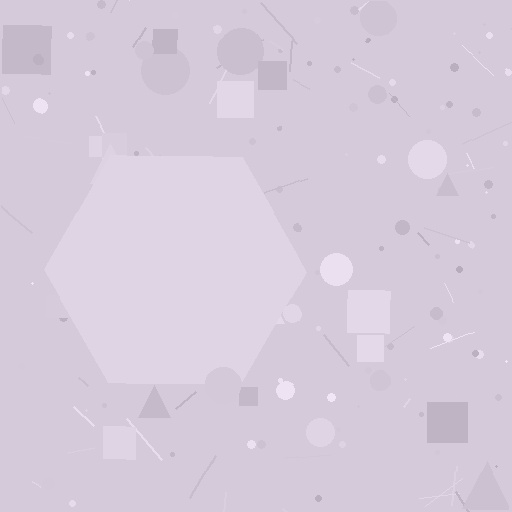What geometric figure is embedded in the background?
A hexagon is embedded in the background.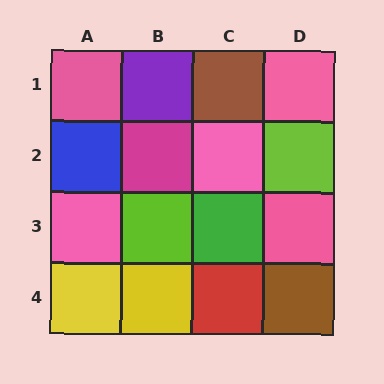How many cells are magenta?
1 cell is magenta.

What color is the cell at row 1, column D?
Pink.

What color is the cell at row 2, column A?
Blue.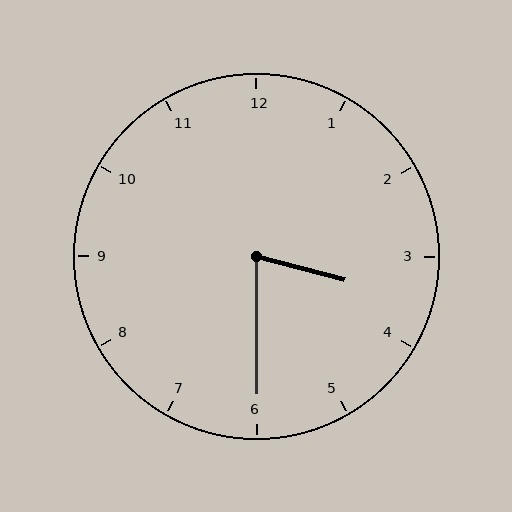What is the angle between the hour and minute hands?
Approximately 75 degrees.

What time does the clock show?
3:30.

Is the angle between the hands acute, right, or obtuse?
It is acute.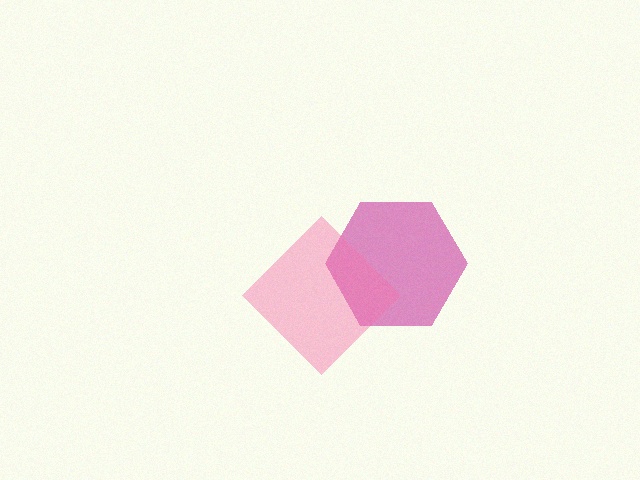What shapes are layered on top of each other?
The layered shapes are: a magenta hexagon, a pink diamond.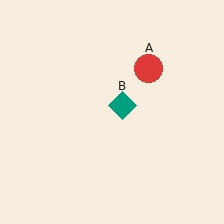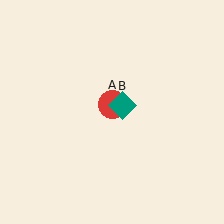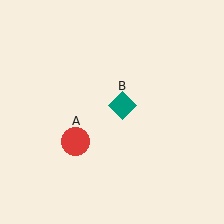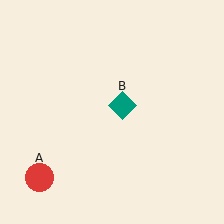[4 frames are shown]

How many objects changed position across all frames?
1 object changed position: red circle (object A).